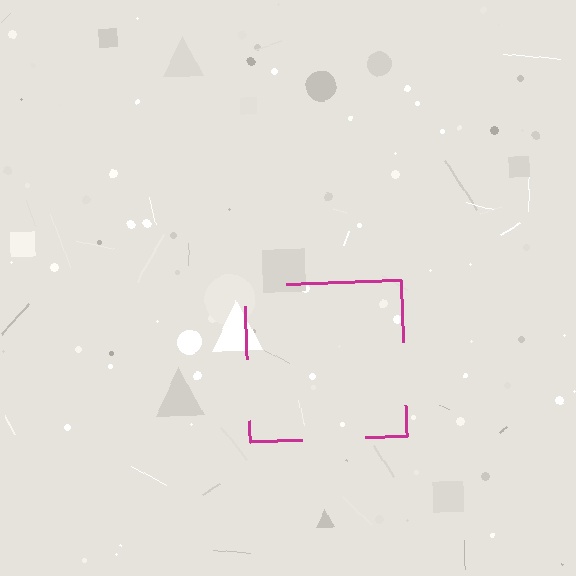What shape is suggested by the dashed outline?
The dashed outline suggests a square.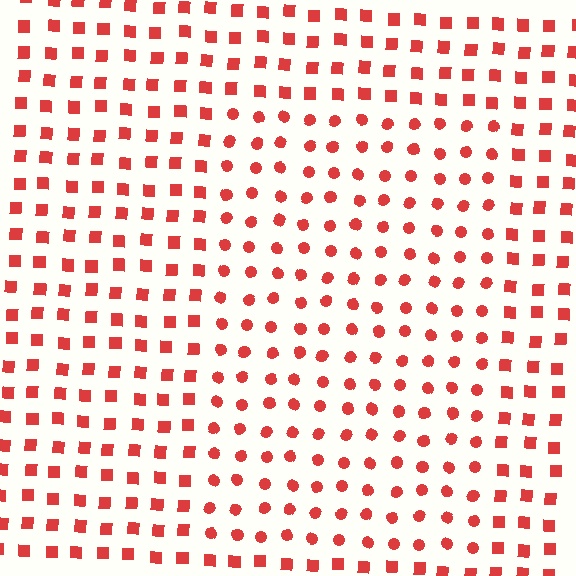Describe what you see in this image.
The image is filled with small red elements arranged in a uniform grid. A rectangle-shaped region contains circles, while the surrounding area contains squares. The boundary is defined purely by the change in element shape.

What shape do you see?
I see a rectangle.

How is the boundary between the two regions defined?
The boundary is defined by a change in element shape: circles inside vs. squares outside. All elements share the same color and spacing.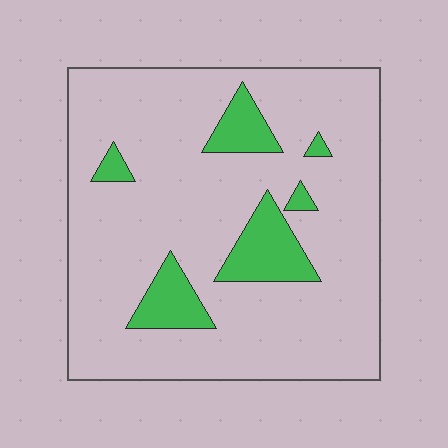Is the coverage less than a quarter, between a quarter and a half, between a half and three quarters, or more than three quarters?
Less than a quarter.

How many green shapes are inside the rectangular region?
6.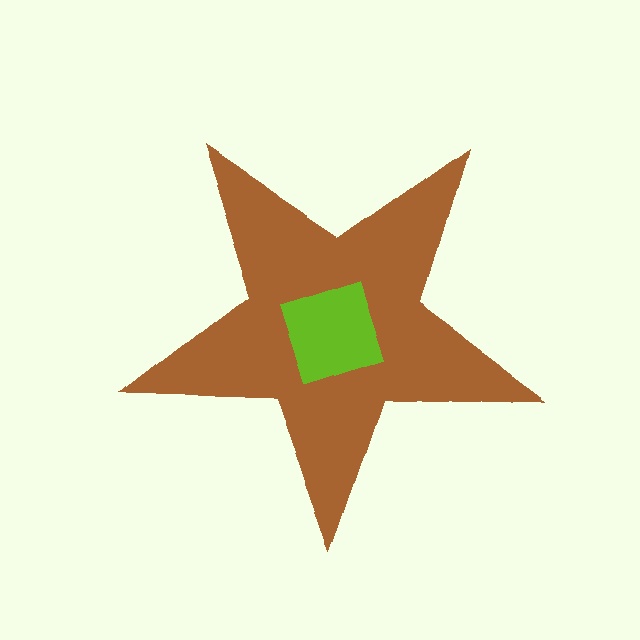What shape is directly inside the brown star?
The lime square.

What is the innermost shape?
The lime square.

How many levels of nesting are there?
2.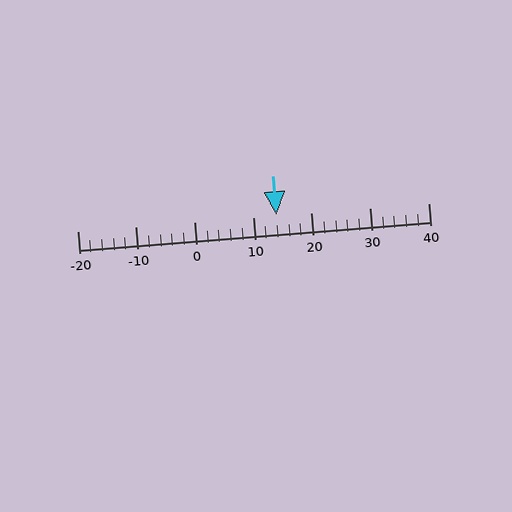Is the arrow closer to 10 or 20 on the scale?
The arrow is closer to 10.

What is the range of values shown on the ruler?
The ruler shows values from -20 to 40.